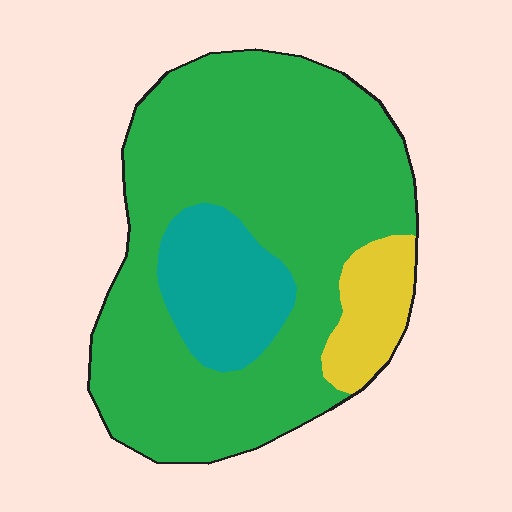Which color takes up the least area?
Yellow, at roughly 10%.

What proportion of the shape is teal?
Teal takes up about one sixth (1/6) of the shape.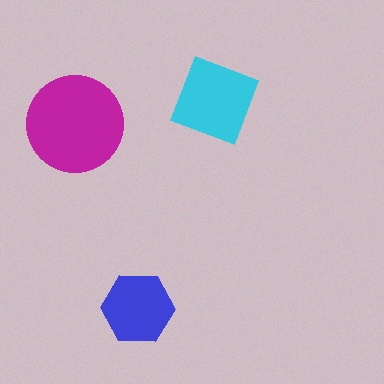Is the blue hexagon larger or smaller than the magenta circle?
Smaller.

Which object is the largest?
The magenta circle.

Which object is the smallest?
The blue hexagon.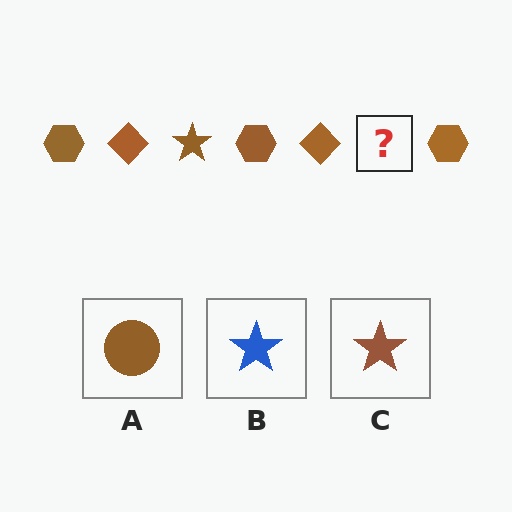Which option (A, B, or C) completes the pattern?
C.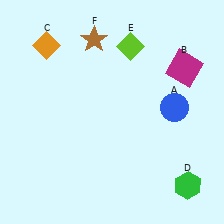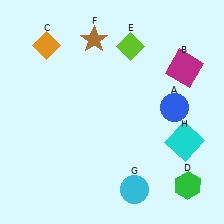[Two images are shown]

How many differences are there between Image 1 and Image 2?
There are 2 differences between the two images.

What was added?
A cyan circle (G), a cyan square (H) were added in Image 2.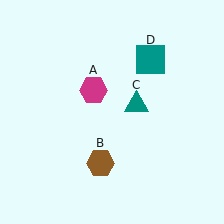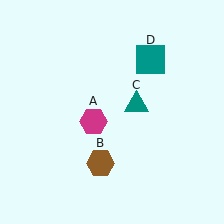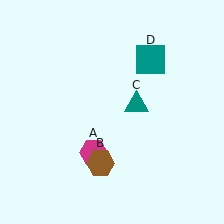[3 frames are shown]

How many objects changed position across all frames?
1 object changed position: magenta hexagon (object A).